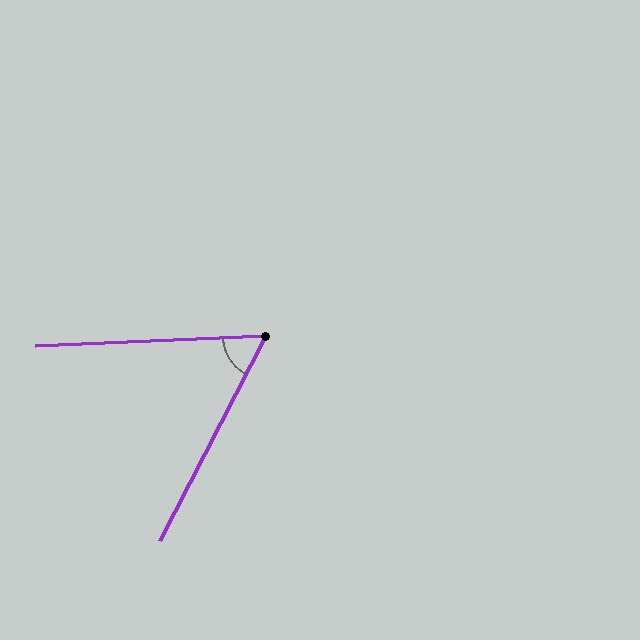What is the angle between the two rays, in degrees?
Approximately 60 degrees.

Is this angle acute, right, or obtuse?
It is acute.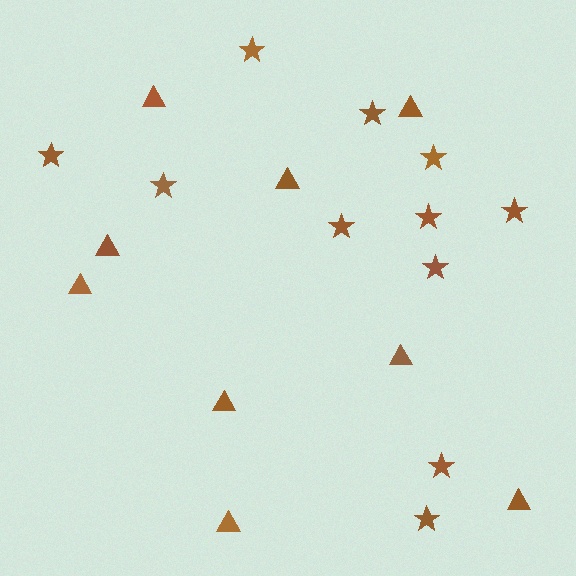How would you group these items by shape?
There are 2 groups: one group of triangles (9) and one group of stars (11).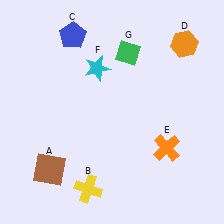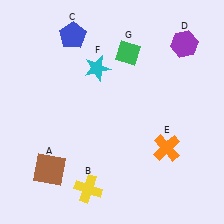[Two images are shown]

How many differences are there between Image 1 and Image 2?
There is 1 difference between the two images.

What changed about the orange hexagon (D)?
In Image 1, D is orange. In Image 2, it changed to purple.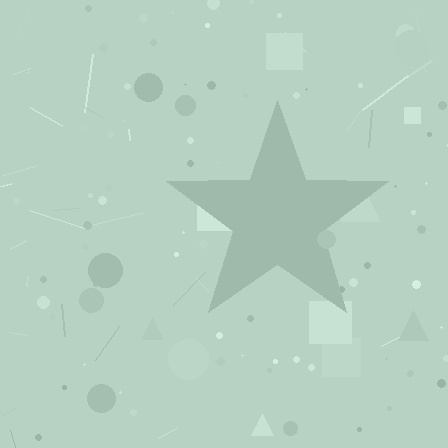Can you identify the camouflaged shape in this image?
The camouflaged shape is a star.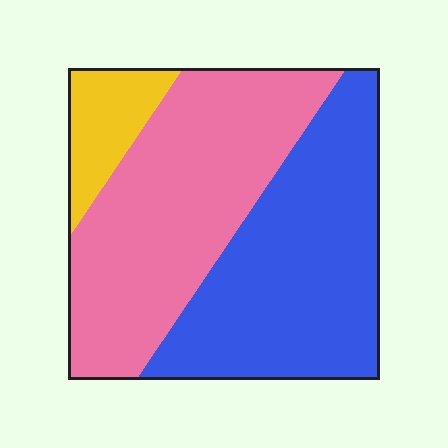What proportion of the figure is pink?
Pink covers about 45% of the figure.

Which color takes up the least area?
Yellow, at roughly 10%.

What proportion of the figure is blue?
Blue covers 44% of the figure.